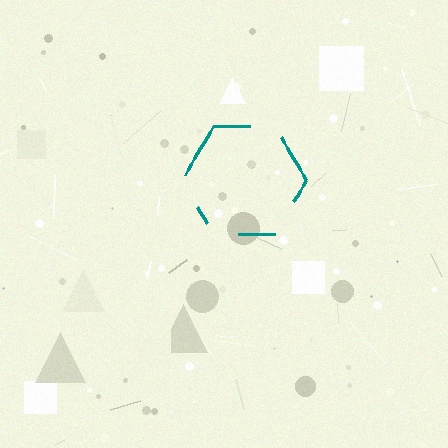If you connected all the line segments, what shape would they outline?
They would outline a hexagon.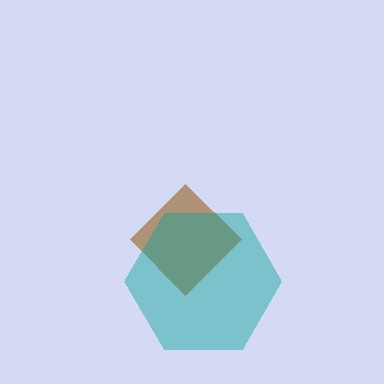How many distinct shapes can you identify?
There are 2 distinct shapes: a brown diamond, a teal hexagon.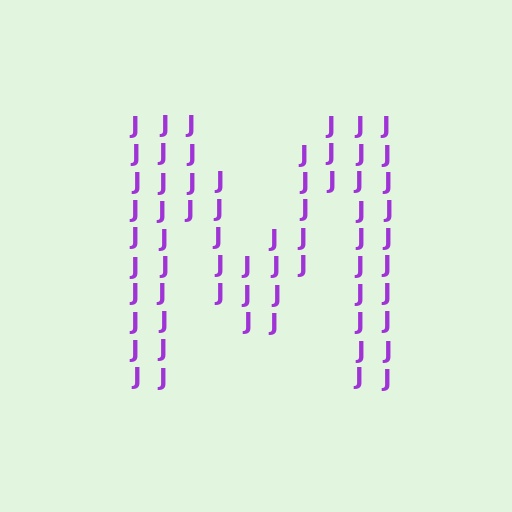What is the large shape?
The large shape is the letter M.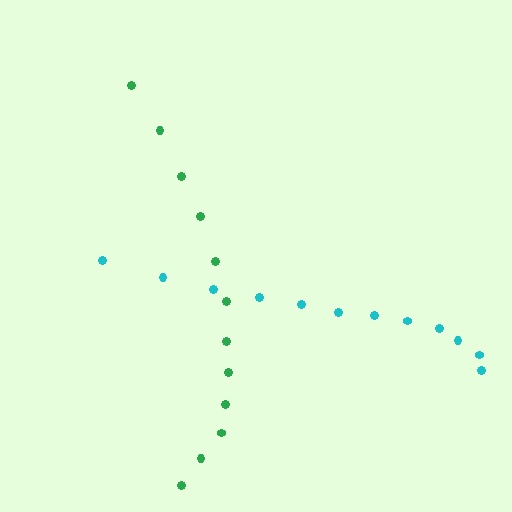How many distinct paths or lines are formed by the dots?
There are 2 distinct paths.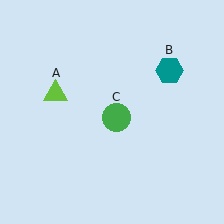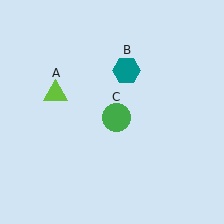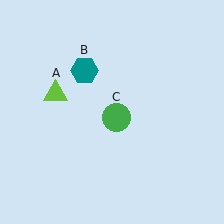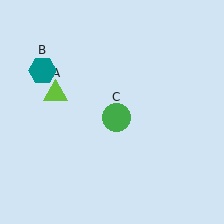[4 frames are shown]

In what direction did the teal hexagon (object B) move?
The teal hexagon (object B) moved left.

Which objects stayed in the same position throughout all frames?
Lime triangle (object A) and green circle (object C) remained stationary.